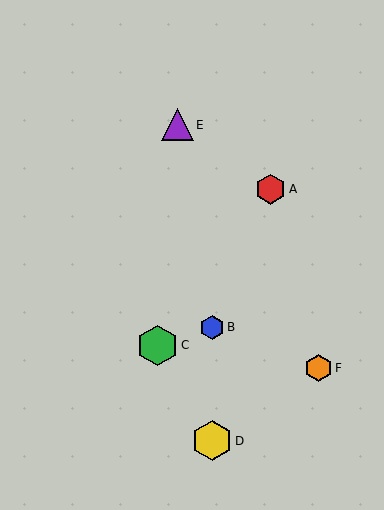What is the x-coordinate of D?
Object D is at x≈212.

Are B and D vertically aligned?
Yes, both are at x≈212.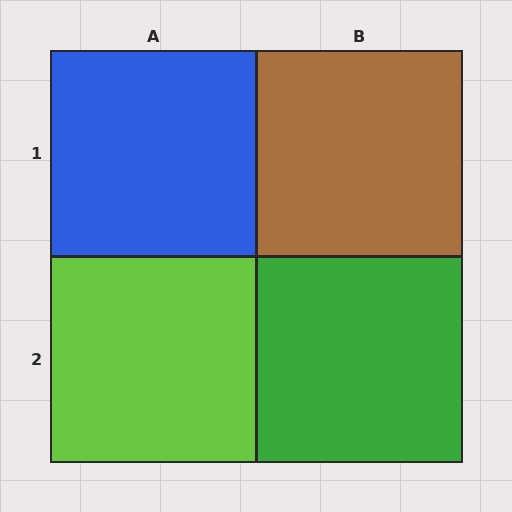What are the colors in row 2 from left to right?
Lime, green.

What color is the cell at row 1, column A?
Blue.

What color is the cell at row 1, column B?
Brown.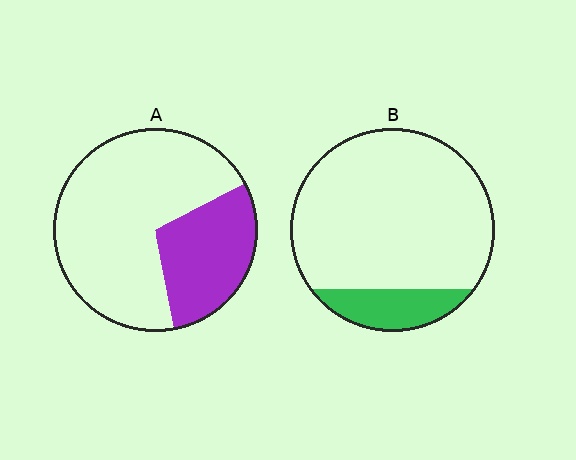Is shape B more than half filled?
No.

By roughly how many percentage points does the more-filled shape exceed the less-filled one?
By roughly 15 percentage points (A over B).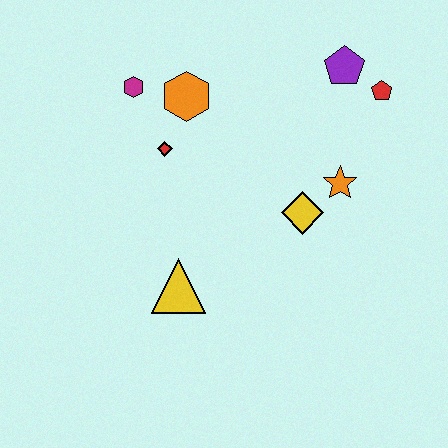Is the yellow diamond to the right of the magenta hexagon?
Yes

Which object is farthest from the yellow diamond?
The magenta hexagon is farthest from the yellow diamond.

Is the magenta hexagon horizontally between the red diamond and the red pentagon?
No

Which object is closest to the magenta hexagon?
The orange hexagon is closest to the magenta hexagon.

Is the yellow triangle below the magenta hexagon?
Yes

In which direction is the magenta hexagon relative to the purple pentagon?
The magenta hexagon is to the left of the purple pentagon.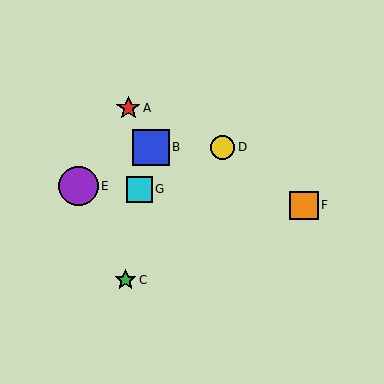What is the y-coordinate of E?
Object E is at y≈186.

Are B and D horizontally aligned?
Yes, both are at y≈147.